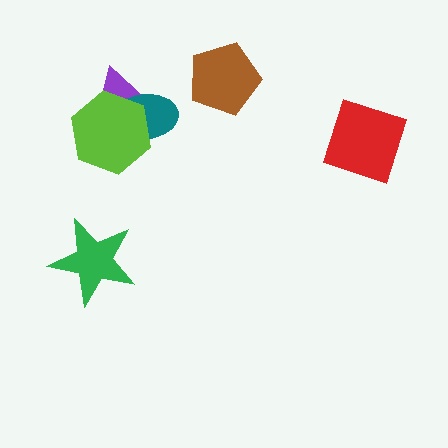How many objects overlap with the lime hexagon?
2 objects overlap with the lime hexagon.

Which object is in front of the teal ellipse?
The lime hexagon is in front of the teal ellipse.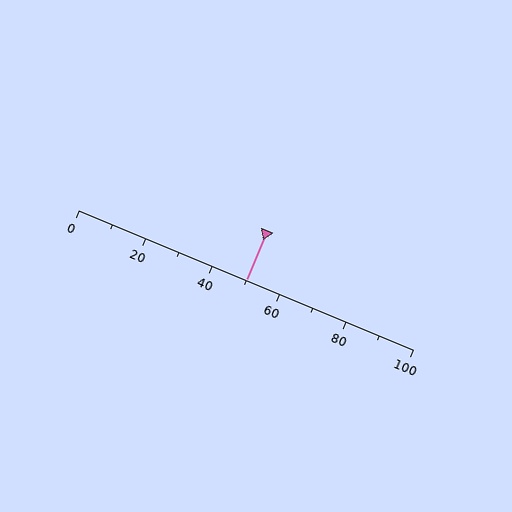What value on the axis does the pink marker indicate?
The marker indicates approximately 50.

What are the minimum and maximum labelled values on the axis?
The axis runs from 0 to 100.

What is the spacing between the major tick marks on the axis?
The major ticks are spaced 20 apart.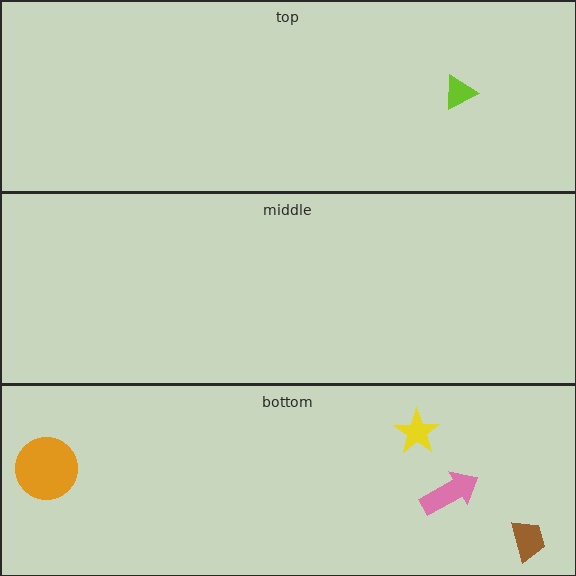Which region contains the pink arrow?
The bottom region.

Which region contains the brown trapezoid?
The bottom region.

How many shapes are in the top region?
1.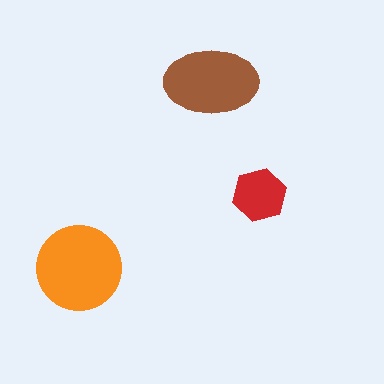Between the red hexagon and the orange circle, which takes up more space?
The orange circle.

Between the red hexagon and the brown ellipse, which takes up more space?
The brown ellipse.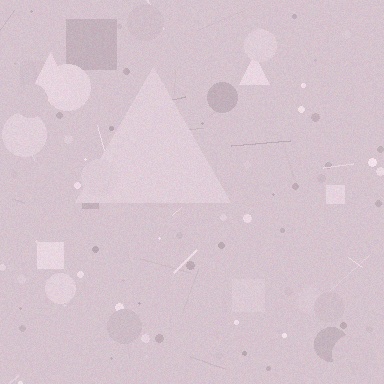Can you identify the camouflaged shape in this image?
The camouflaged shape is a triangle.